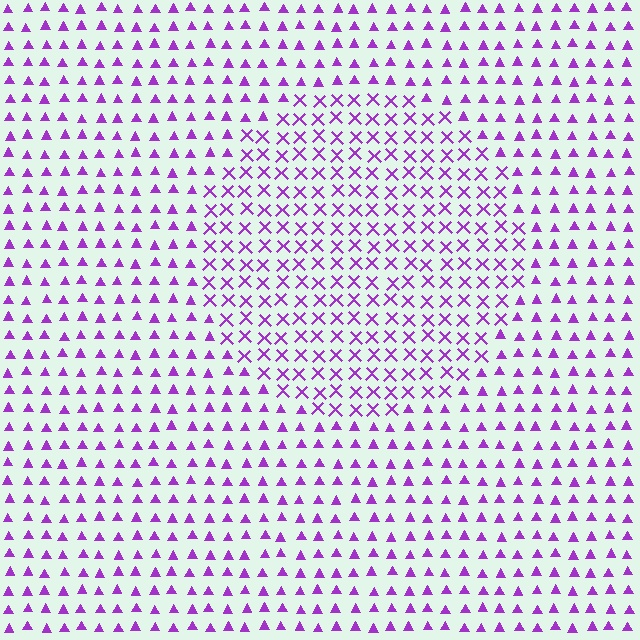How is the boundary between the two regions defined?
The boundary is defined by a change in element shape: X marks inside vs. triangles outside. All elements share the same color and spacing.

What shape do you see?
I see a circle.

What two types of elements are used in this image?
The image uses X marks inside the circle region and triangles outside it.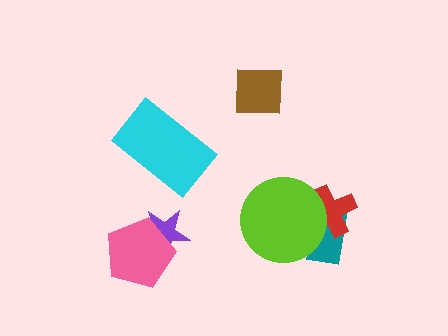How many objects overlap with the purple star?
1 object overlaps with the purple star.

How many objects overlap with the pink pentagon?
1 object overlaps with the pink pentagon.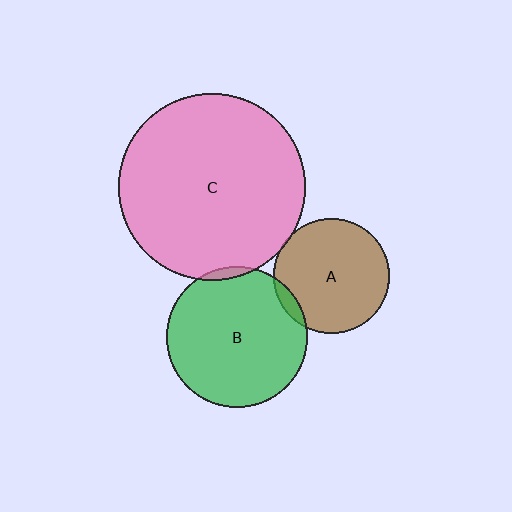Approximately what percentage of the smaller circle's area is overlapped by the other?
Approximately 5%.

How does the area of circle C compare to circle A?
Approximately 2.6 times.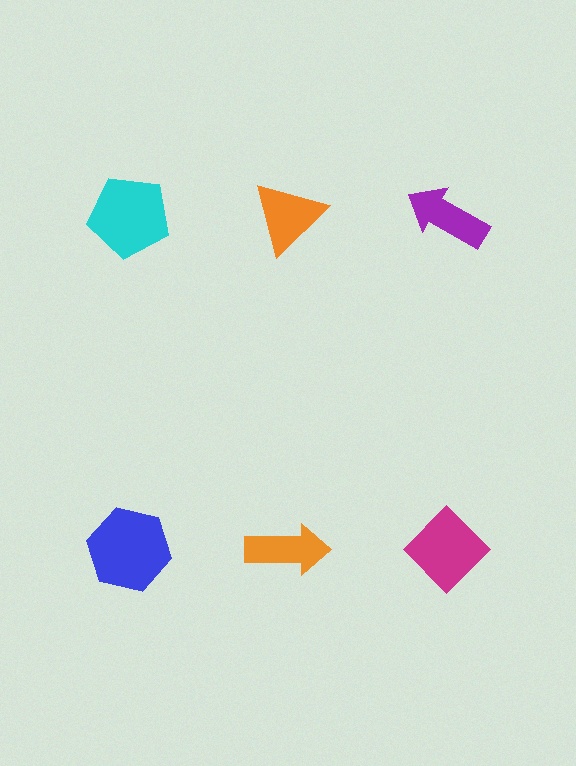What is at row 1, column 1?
A cyan pentagon.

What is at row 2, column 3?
A magenta diamond.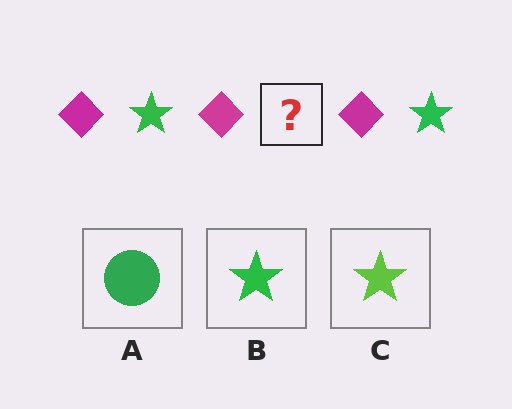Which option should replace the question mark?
Option B.